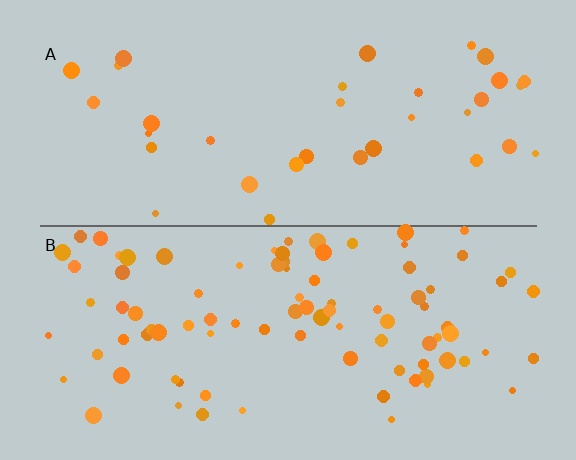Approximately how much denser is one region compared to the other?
Approximately 2.6× — region B over region A.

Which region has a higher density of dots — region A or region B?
B (the bottom).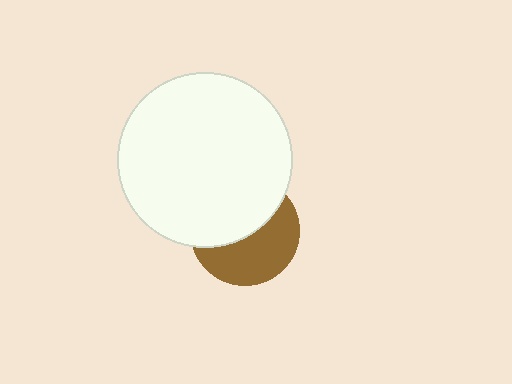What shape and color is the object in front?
The object in front is a white circle.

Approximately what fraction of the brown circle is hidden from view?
Roughly 51% of the brown circle is hidden behind the white circle.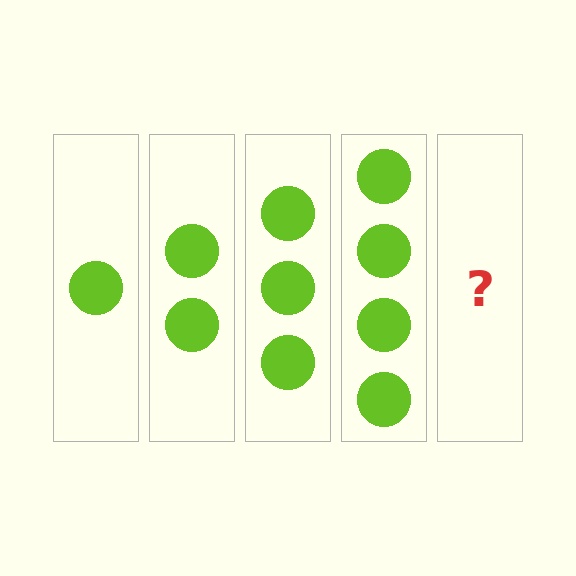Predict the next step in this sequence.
The next step is 5 circles.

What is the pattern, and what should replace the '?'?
The pattern is that each step adds one more circle. The '?' should be 5 circles.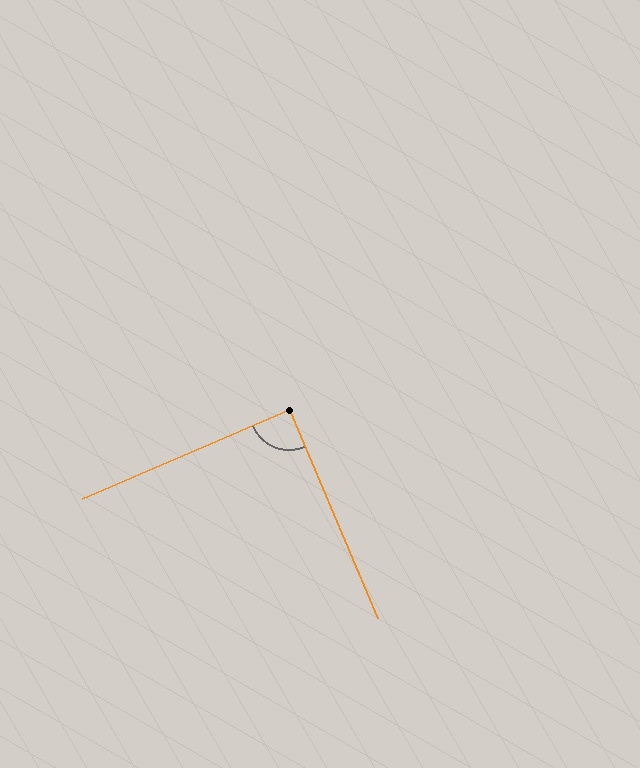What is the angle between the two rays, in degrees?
Approximately 90 degrees.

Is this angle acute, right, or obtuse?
It is approximately a right angle.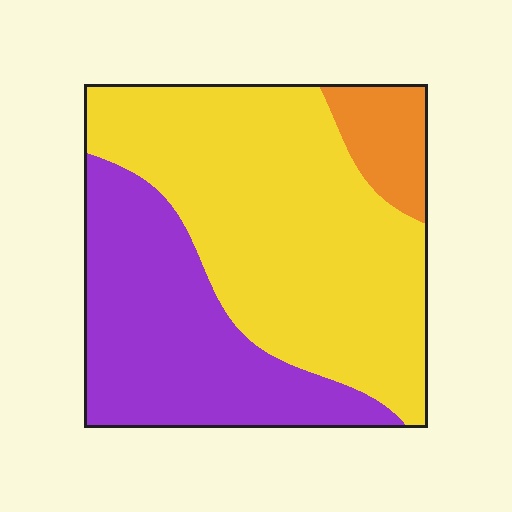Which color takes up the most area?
Yellow, at roughly 55%.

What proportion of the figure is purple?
Purple takes up about one third (1/3) of the figure.